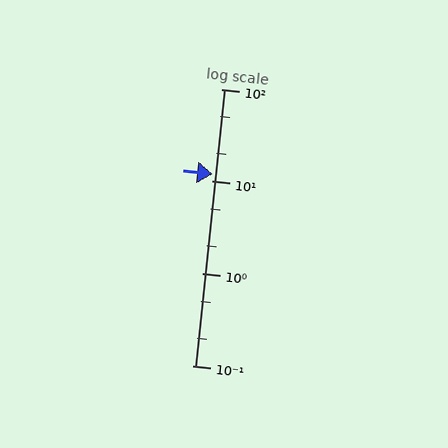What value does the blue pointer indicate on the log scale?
The pointer indicates approximately 12.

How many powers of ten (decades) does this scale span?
The scale spans 3 decades, from 0.1 to 100.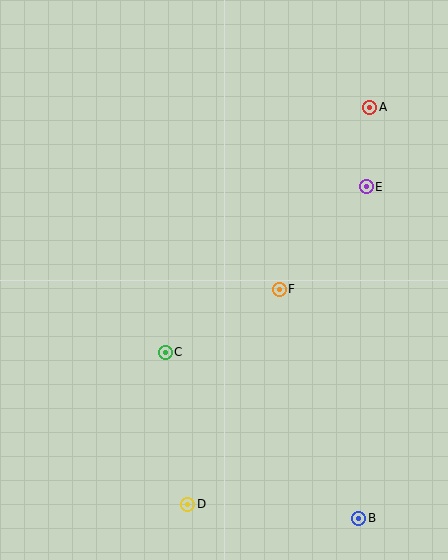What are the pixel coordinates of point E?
Point E is at (366, 187).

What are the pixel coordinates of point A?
Point A is at (370, 107).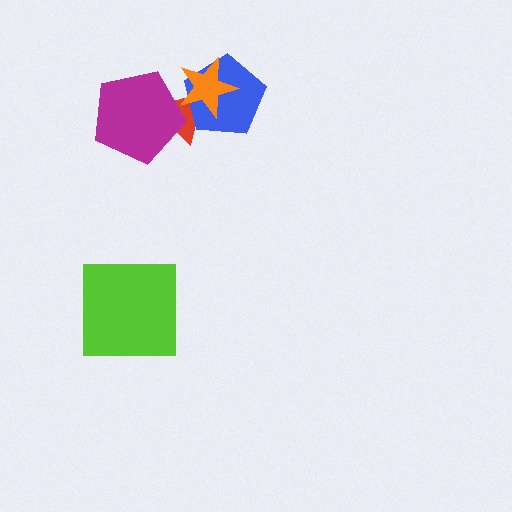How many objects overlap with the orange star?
2 objects overlap with the orange star.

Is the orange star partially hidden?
No, no other shape covers it.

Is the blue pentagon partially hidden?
Yes, it is partially covered by another shape.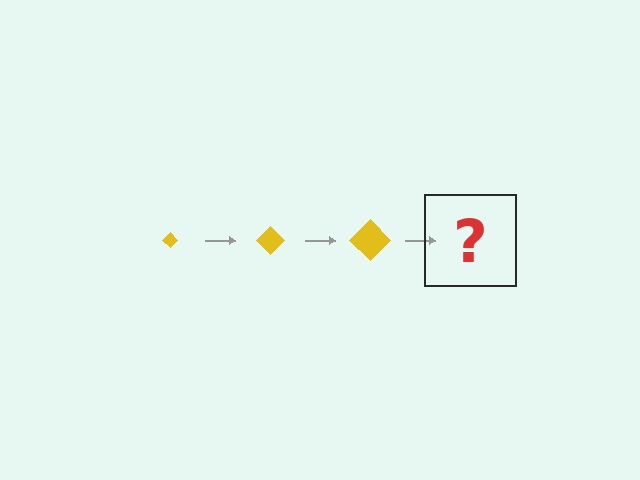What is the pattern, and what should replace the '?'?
The pattern is that the diamond gets progressively larger each step. The '?' should be a yellow diamond, larger than the previous one.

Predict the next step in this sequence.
The next step is a yellow diamond, larger than the previous one.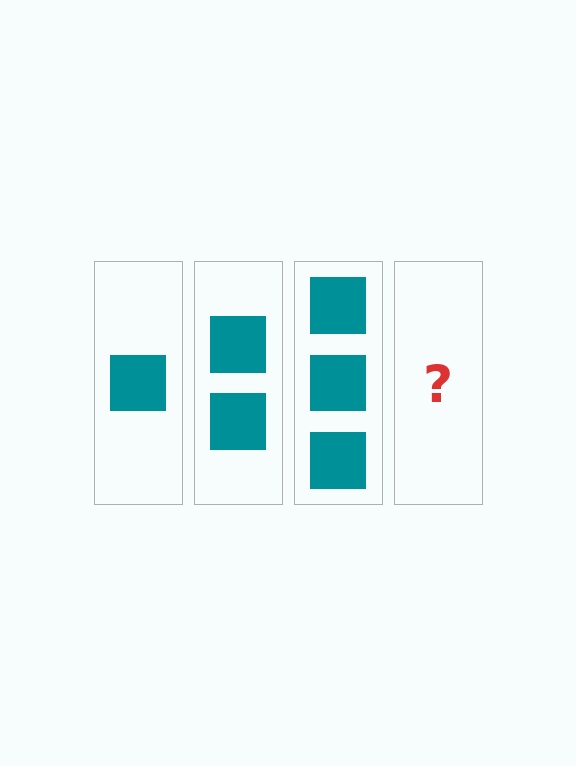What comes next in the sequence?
The next element should be 4 squares.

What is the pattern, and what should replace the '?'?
The pattern is that each step adds one more square. The '?' should be 4 squares.